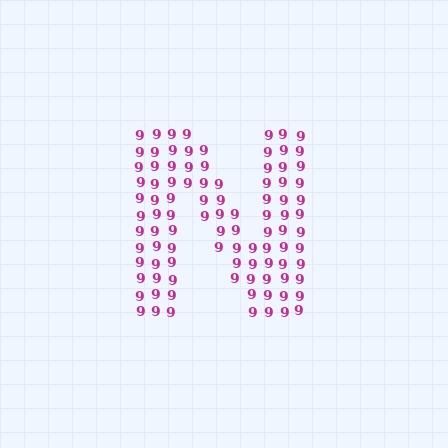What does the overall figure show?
The overall figure shows the letter N.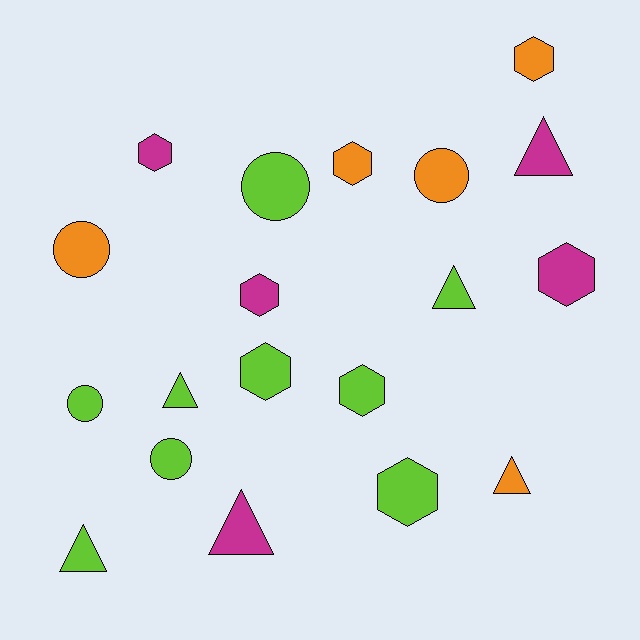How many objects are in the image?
There are 19 objects.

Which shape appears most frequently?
Hexagon, with 8 objects.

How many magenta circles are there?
There are no magenta circles.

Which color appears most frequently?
Lime, with 9 objects.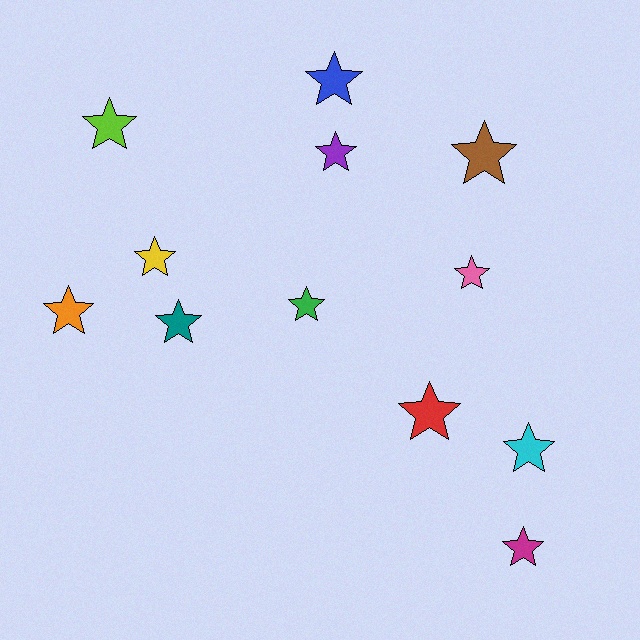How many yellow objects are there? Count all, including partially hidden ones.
There is 1 yellow object.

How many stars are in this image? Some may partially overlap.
There are 12 stars.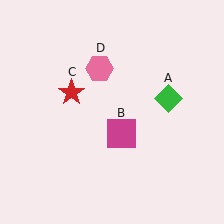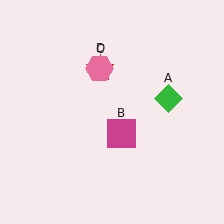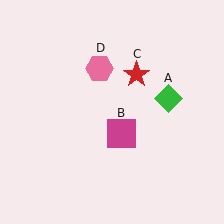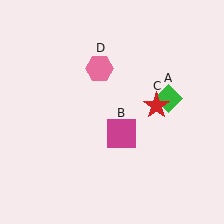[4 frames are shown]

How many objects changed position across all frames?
1 object changed position: red star (object C).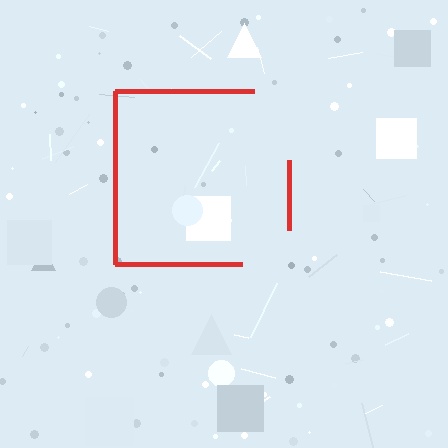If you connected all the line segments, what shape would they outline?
They would outline a square.